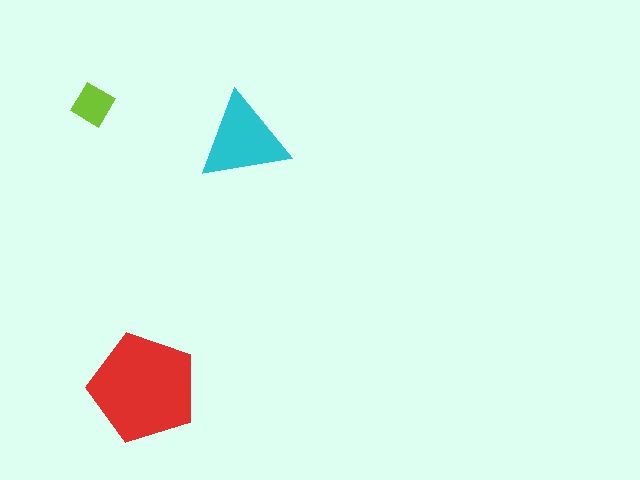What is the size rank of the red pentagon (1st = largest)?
1st.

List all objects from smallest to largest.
The lime diamond, the cyan triangle, the red pentagon.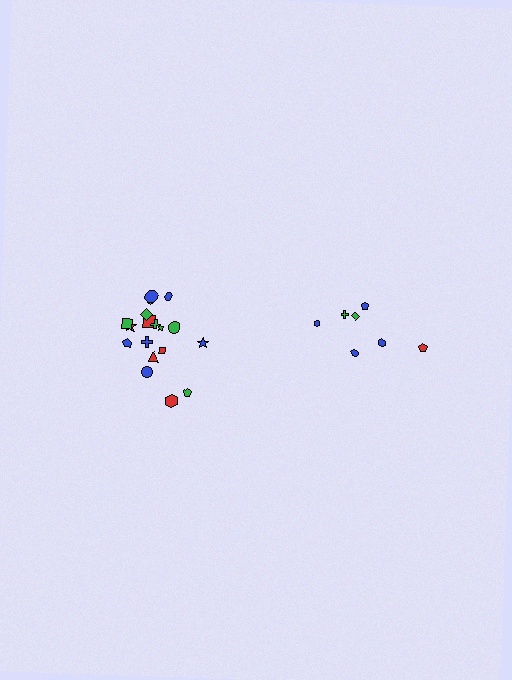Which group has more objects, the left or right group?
The left group.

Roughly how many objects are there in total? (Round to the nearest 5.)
Roughly 25 objects in total.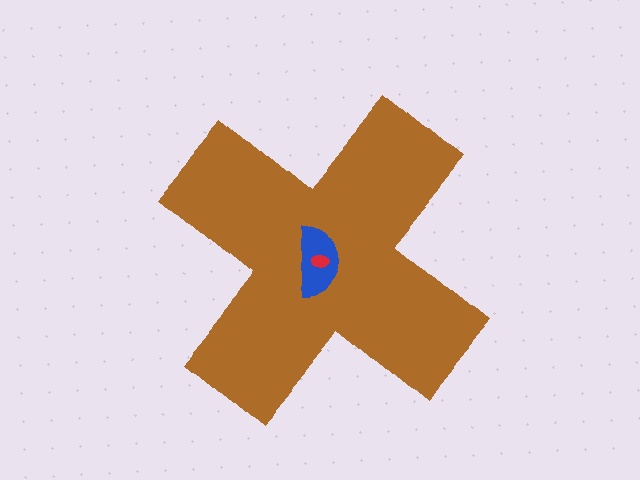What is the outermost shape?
The brown cross.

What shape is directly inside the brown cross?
The blue semicircle.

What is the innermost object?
The red ellipse.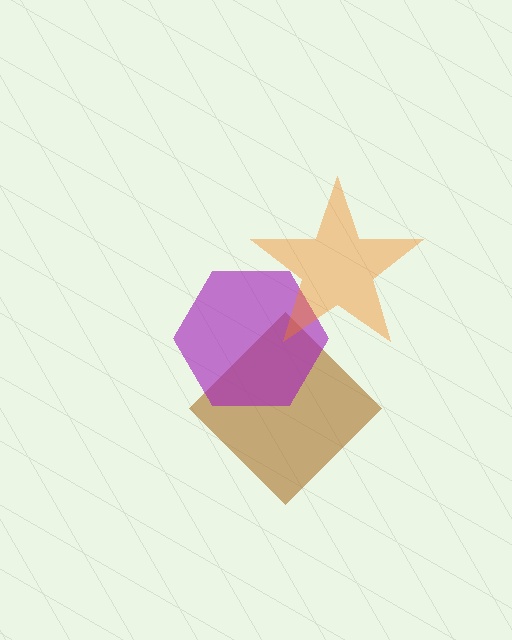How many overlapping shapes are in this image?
There are 3 overlapping shapes in the image.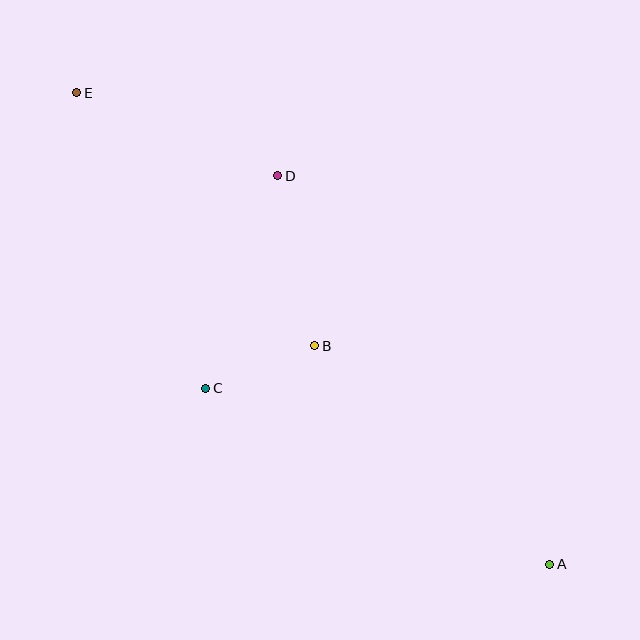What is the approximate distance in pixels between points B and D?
The distance between B and D is approximately 174 pixels.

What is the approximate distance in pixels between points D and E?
The distance between D and E is approximately 217 pixels.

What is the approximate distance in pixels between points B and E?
The distance between B and E is approximately 347 pixels.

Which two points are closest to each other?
Points B and C are closest to each other.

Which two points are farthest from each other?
Points A and E are farthest from each other.